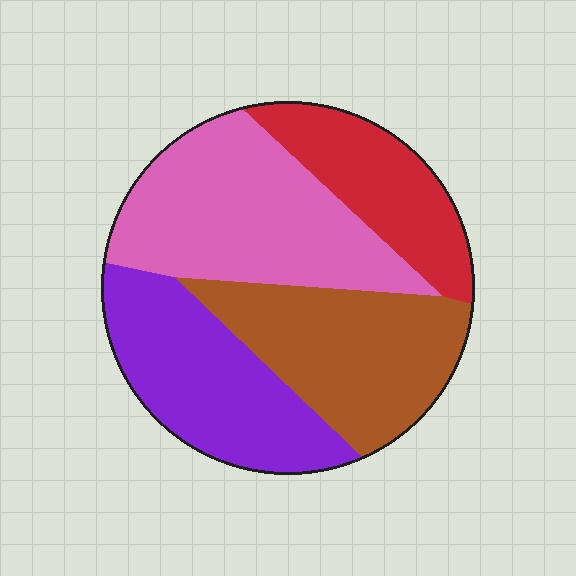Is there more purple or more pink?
Pink.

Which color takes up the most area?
Pink, at roughly 30%.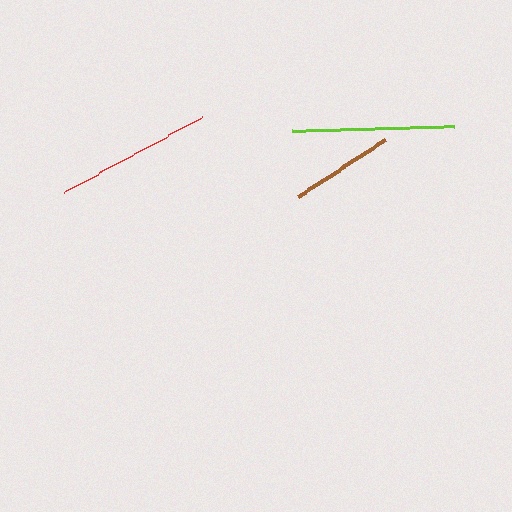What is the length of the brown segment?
The brown segment is approximately 103 pixels long.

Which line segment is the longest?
The lime line is the longest at approximately 162 pixels.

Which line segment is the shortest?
The brown line is the shortest at approximately 103 pixels.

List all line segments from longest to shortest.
From longest to shortest: lime, red, brown.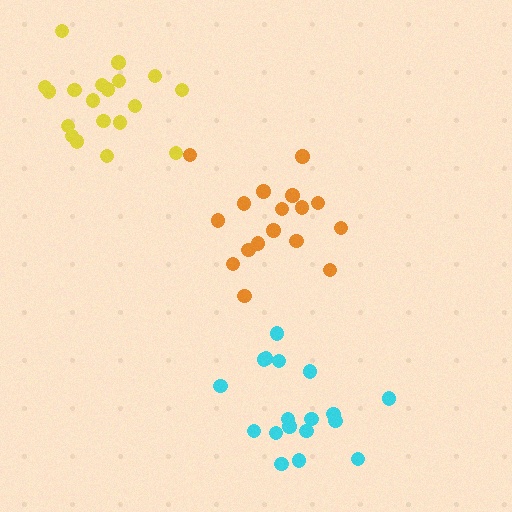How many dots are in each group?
Group 1: 17 dots, Group 2: 18 dots, Group 3: 19 dots (54 total).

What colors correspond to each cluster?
The clusters are colored: orange, cyan, yellow.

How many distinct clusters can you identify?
There are 3 distinct clusters.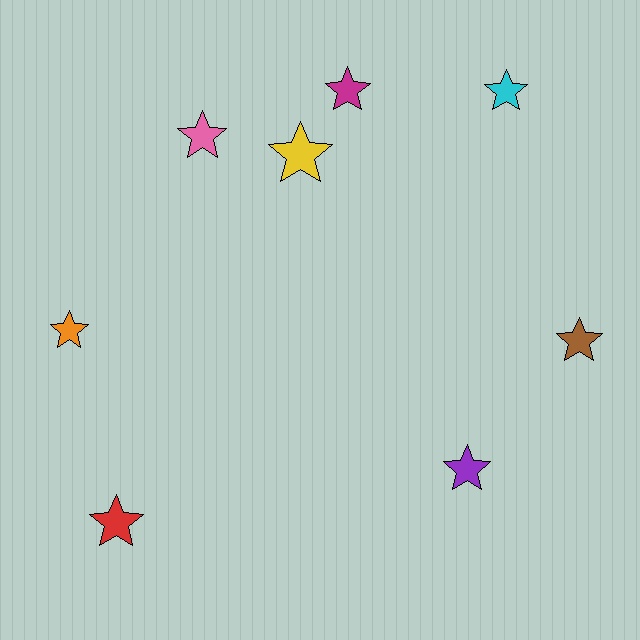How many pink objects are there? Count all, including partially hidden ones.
There is 1 pink object.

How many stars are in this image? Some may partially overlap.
There are 8 stars.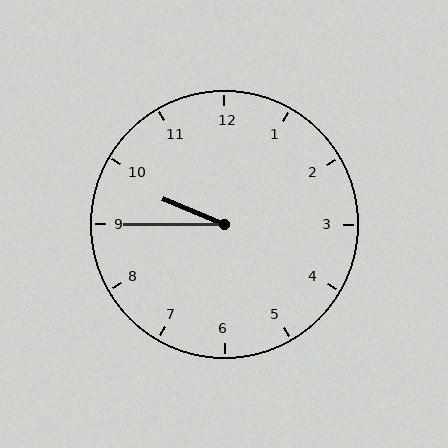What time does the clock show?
9:45.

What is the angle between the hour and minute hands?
Approximately 22 degrees.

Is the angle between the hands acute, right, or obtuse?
It is acute.